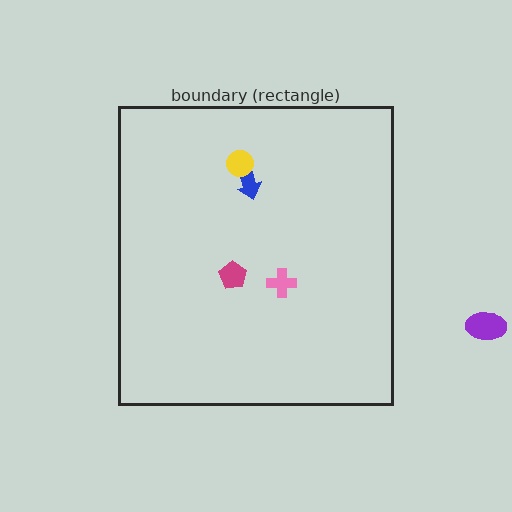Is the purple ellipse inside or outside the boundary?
Outside.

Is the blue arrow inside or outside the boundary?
Inside.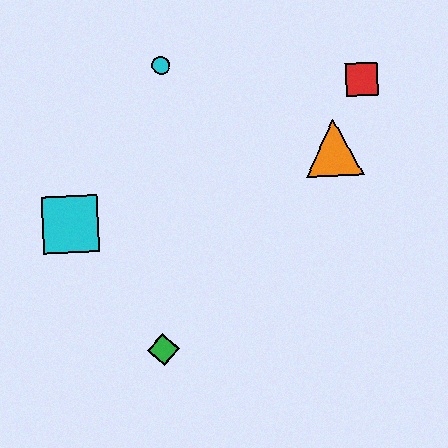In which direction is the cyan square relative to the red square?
The cyan square is to the left of the red square.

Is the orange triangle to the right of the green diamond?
Yes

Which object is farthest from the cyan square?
The red square is farthest from the cyan square.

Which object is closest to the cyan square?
The green diamond is closest to the cyan square.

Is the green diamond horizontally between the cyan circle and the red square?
No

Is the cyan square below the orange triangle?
Yes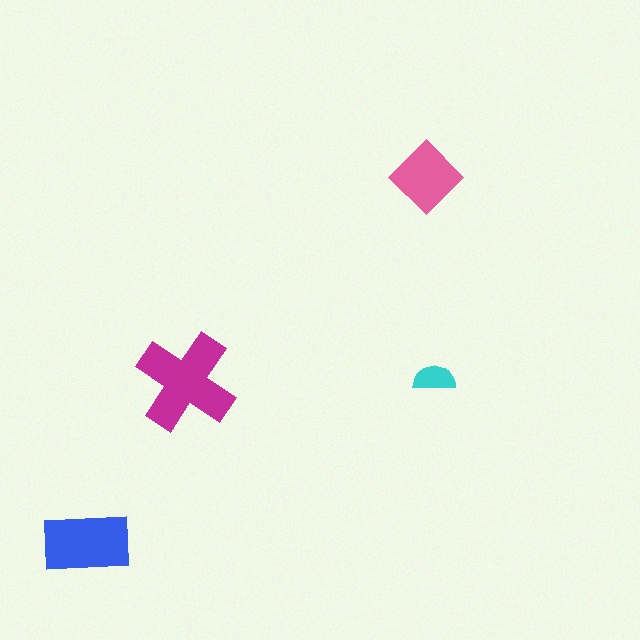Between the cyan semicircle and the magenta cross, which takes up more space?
The magenta cross.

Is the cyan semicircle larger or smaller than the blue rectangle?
Smaller.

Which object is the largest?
The magenta cross.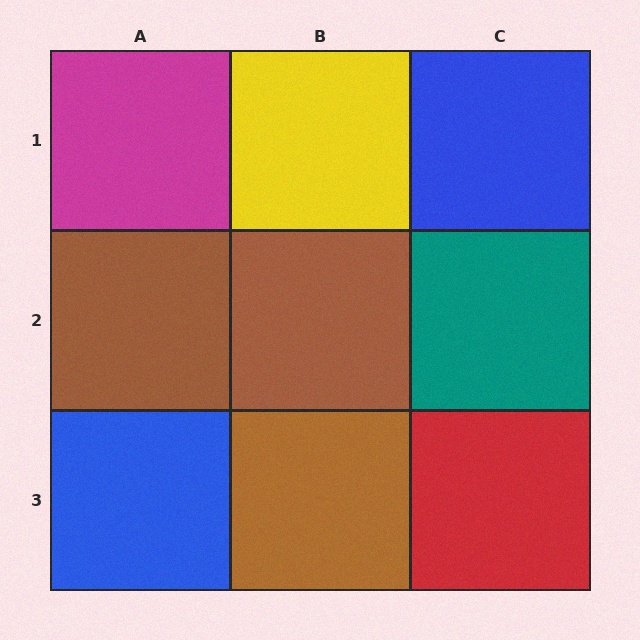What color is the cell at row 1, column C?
Blue.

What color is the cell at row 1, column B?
Yellow.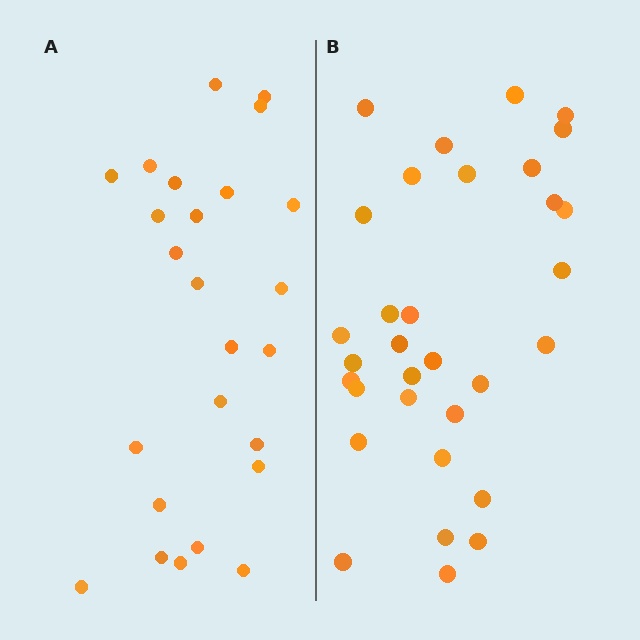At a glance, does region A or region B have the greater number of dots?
Region B (the right region) has more dots.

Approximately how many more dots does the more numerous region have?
Region B has roughly 8 or so more dots than region A.